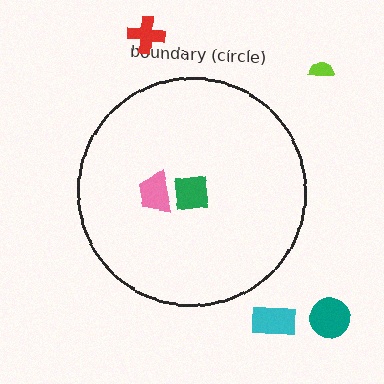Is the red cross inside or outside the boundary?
Outside.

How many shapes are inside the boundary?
2 inside, 4 outside.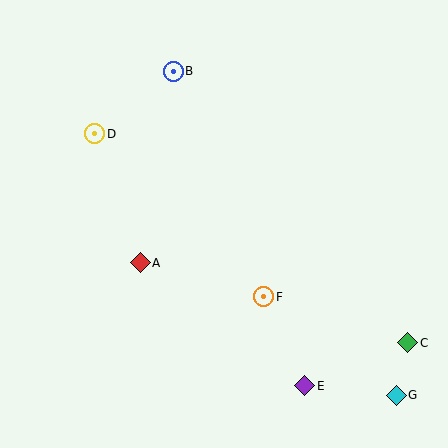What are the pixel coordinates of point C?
Point C is at (408, 343).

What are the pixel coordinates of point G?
Point G is at (396, 395).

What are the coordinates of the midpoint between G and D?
The midpoint between G and D is at (245, 264).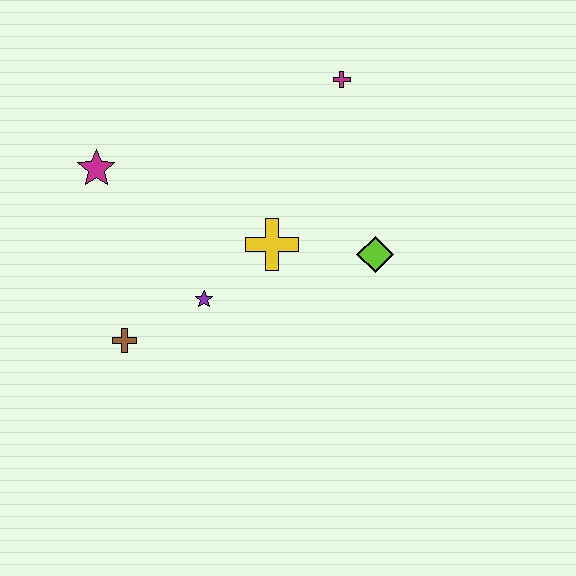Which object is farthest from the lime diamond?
The magenta star is farthest from the lime diamond.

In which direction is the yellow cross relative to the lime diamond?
The yellow cross is to the left of the lime diamond.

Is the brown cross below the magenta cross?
Yes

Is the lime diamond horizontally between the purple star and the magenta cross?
No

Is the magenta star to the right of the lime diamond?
No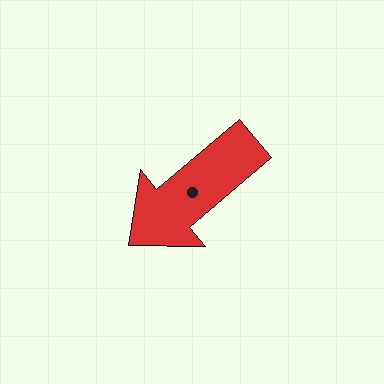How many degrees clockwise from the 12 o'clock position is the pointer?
Approximately 230 degrees.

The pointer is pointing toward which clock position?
Roughly 8 o'clock.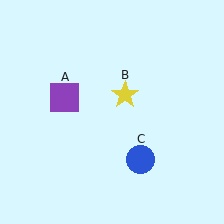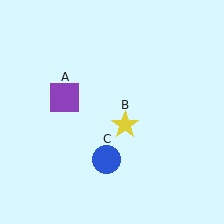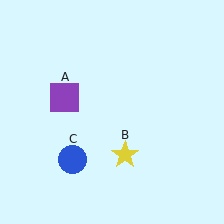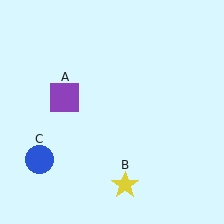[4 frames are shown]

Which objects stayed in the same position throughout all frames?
Purple square (object A) remained stationary.